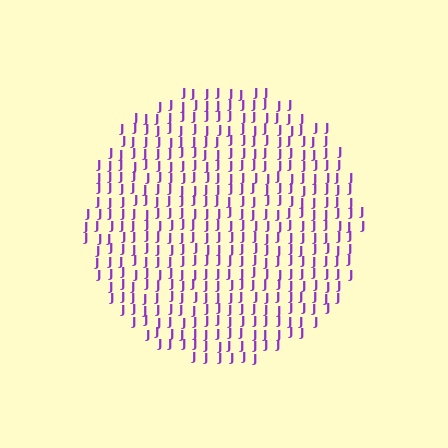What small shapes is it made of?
It is made of small letter J's.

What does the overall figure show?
The overall figure shows a circle.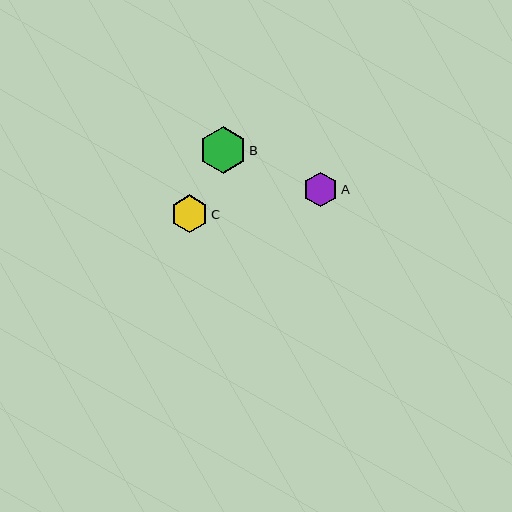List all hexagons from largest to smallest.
From largest to smallest: B, C, A.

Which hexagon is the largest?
Hexagon B is the largest with a size of approximately 47 pixels.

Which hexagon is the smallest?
Hexagon A is the smallest with a size of approximately 34 pixels.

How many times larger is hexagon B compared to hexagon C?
Hexagon B is approximately 1.2 times the size of hexagon C.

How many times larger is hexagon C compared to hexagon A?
Hexagon C is approximately 1.1 times the size of hexagon A.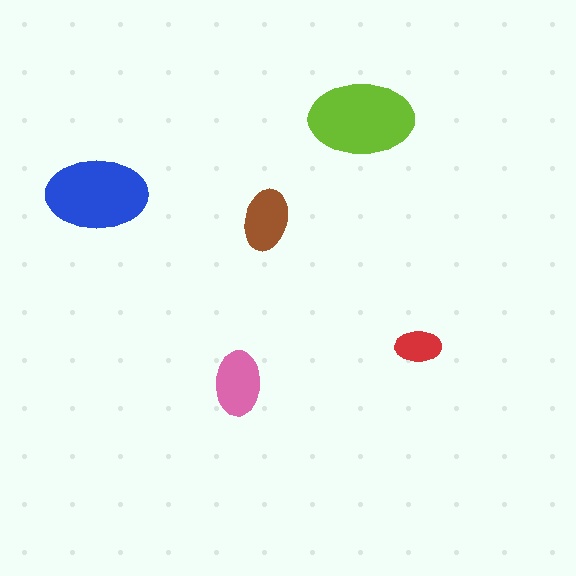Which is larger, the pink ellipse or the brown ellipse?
The pink one.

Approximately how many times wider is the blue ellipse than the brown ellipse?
About 1.5 times wider.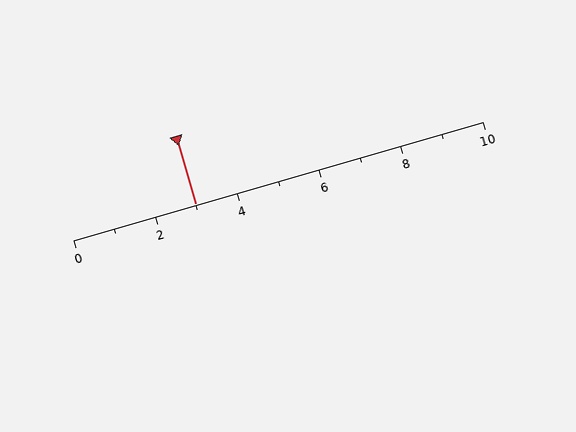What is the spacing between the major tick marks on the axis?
The major ticks are spaced 2 apart.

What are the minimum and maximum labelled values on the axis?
The axis runs from 0 to 10.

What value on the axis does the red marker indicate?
The marker indicates approximately 3.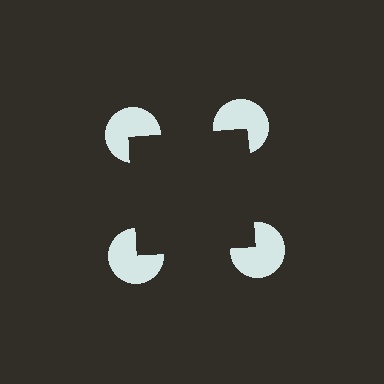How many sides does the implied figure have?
4 sides.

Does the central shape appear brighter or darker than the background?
It typically appears slightly darker than the background, even though no actual brightness change is drawn.